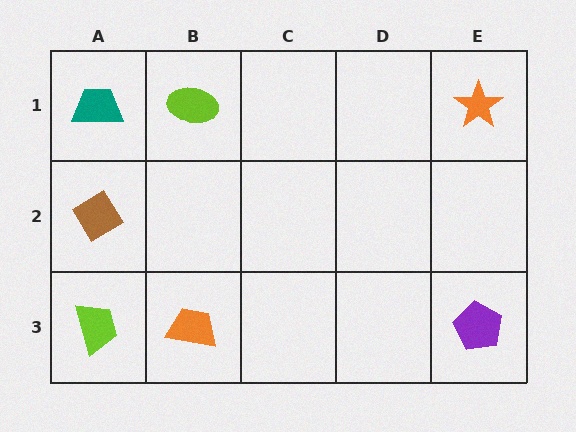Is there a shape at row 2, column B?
No, that cell is empty.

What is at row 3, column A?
A lime trapezoid.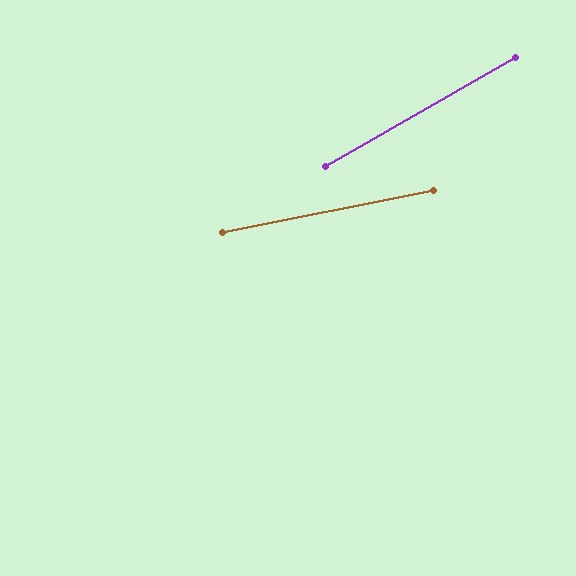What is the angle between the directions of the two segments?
Approximately 19 degrees.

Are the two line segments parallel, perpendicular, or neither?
Neither parallel nor perpendicular — they differ by about 19°.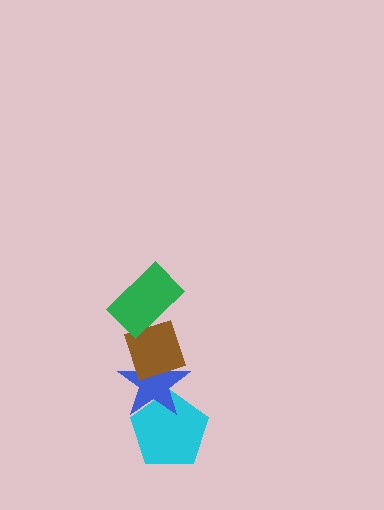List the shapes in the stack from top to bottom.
From top to bottom: the green rectangle, the brown diamond, the blue star, the cyan pentagon.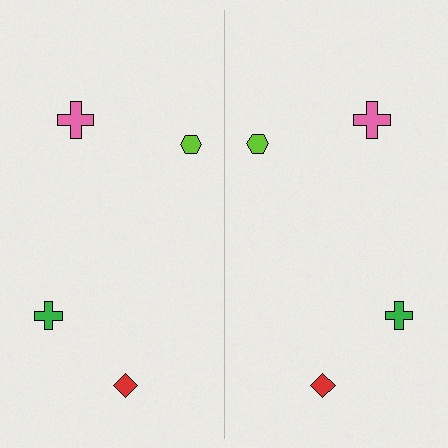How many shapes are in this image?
There are 8 shapes in this image.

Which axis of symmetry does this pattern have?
The pattern has a vertical axis of symmetry running through the center of the image.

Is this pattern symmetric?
Yes, this pattern has bilateral (reflection) symmetry.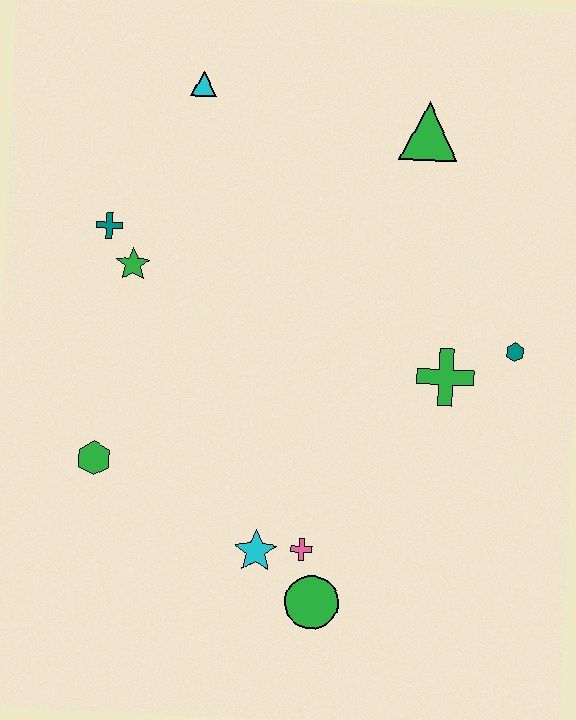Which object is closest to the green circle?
The pink cross is closest to the green circle.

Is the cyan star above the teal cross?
No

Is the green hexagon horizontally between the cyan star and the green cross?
No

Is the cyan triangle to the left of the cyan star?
Yes